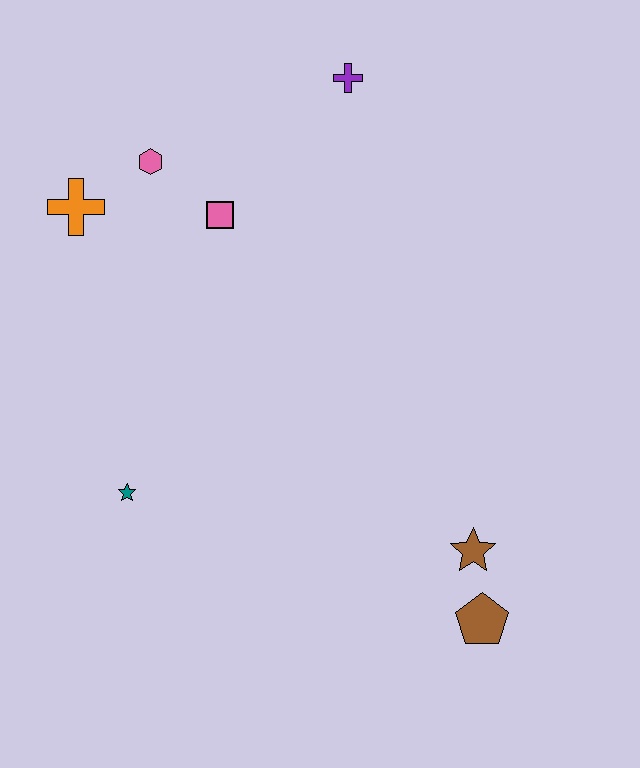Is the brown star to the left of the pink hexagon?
No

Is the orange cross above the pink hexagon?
No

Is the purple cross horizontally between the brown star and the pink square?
Yes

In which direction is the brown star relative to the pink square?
The brown star is below the pink square.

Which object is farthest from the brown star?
The orange cross is farthest from the brown star.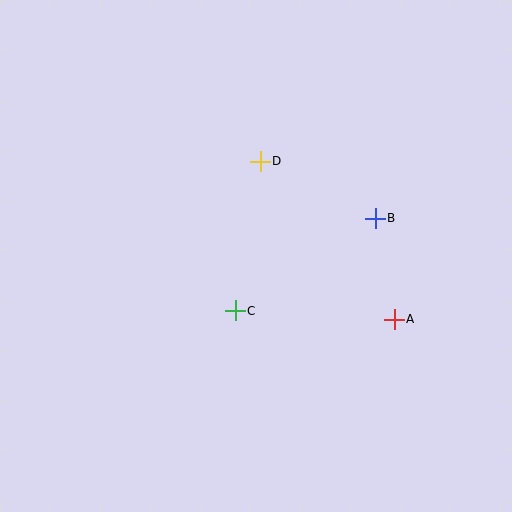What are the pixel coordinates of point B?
Point B is at (375, 218).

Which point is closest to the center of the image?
Point C at (235, 311) is closest to the center.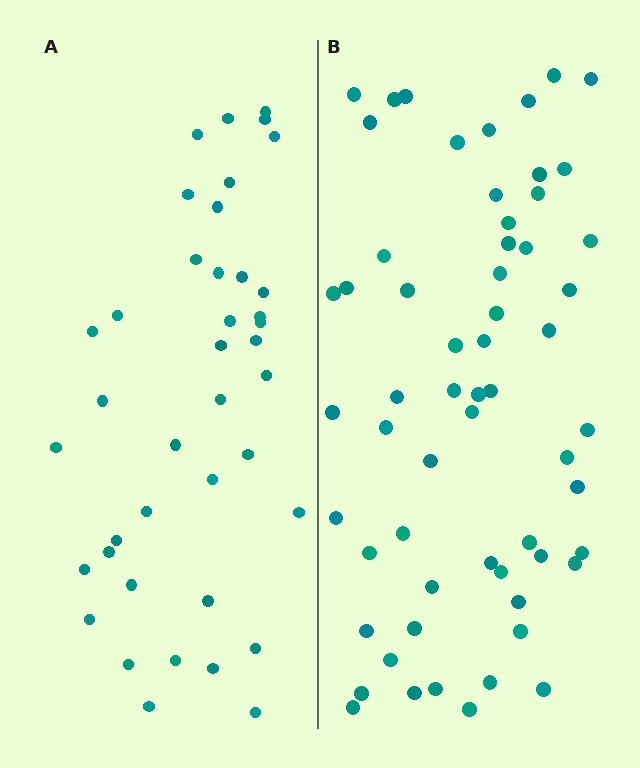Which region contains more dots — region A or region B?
Region B (the right region) has more dots.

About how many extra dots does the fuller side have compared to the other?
Region B has approximately 20 more dots than region A.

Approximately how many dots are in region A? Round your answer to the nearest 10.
About 40 dots.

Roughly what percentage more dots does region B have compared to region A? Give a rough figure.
About 50% more.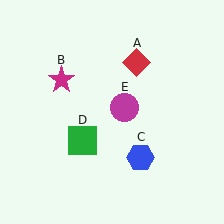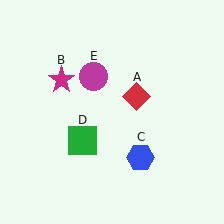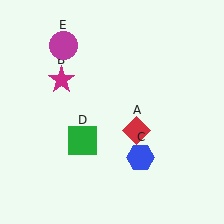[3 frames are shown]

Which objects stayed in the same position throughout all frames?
Magenta star (object B) and blue hexagon (object C) and green square (object D) remained stationary.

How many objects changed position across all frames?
2 objects changed position: red diamond (object A), magenta circle (object E).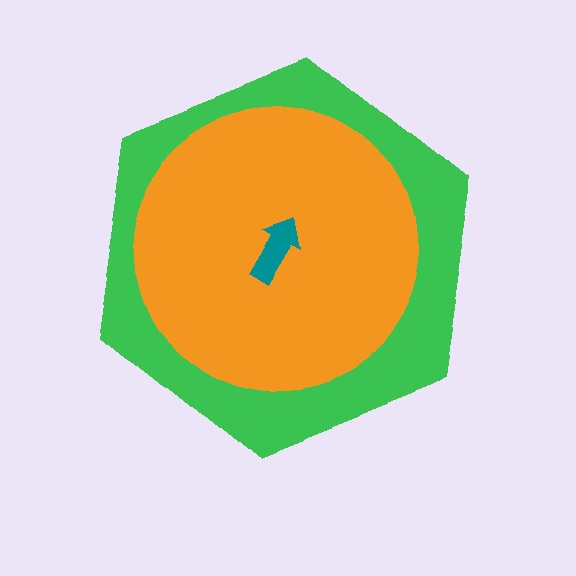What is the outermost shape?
The green hexagon.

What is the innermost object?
The teal arrow.